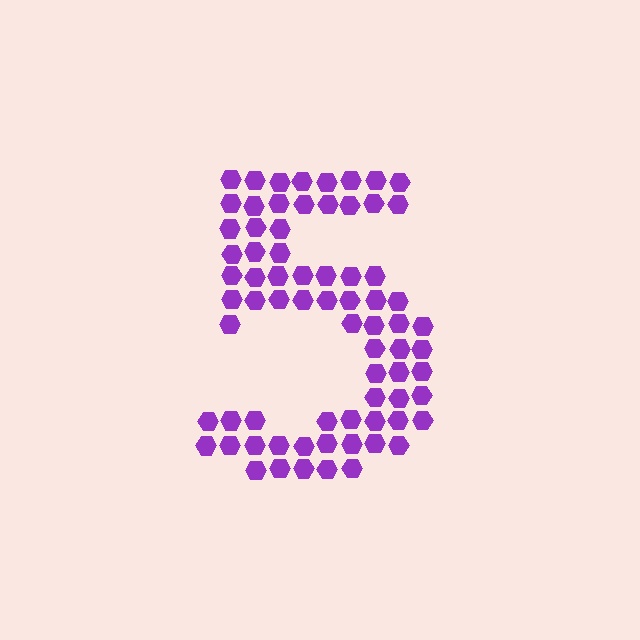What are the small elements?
The small elements are hexagons.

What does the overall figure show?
The overall figure shows the digit 5.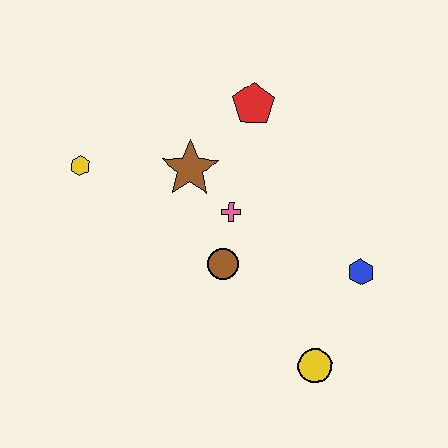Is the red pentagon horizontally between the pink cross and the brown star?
No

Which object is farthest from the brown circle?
The yellow hexagon is farthest from the brown circle.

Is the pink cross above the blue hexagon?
Yes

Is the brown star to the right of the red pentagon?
No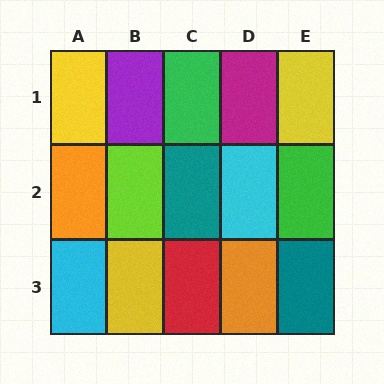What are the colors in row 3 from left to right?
Cyan, yellow, red, orange, teal.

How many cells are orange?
2 cells are orange.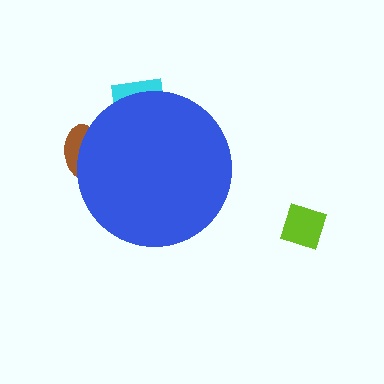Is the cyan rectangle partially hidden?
Yes, the cyan rectangle is partially hidden behind the blue circle.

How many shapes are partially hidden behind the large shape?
2 shapes are partially hidden.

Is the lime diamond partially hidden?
No, the lime diamond is fully visible.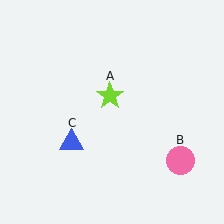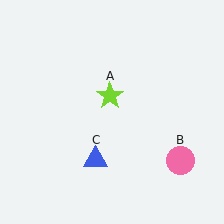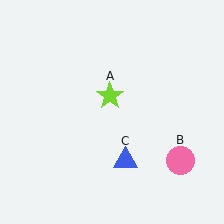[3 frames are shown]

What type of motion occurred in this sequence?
The blue triangle (object C) rotated counterclockwise around the center of the scene.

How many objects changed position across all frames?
1 object changed position: blue triangle (object C).